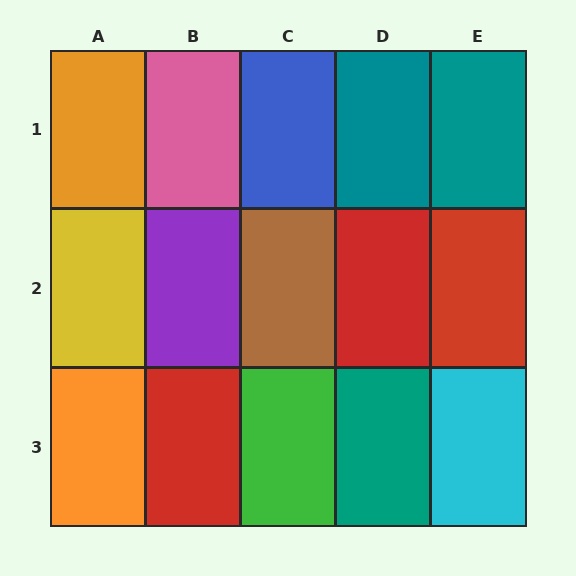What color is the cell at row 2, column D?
Red.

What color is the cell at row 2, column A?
Yellow.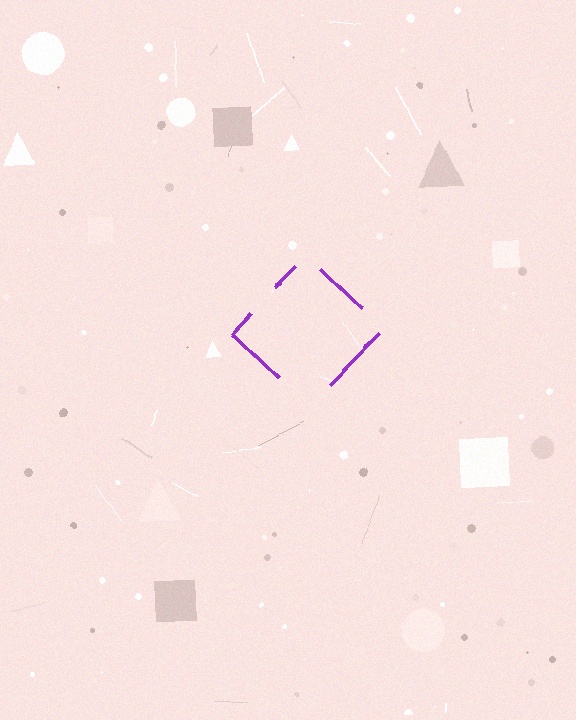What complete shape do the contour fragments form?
The contour fragments form a diamond.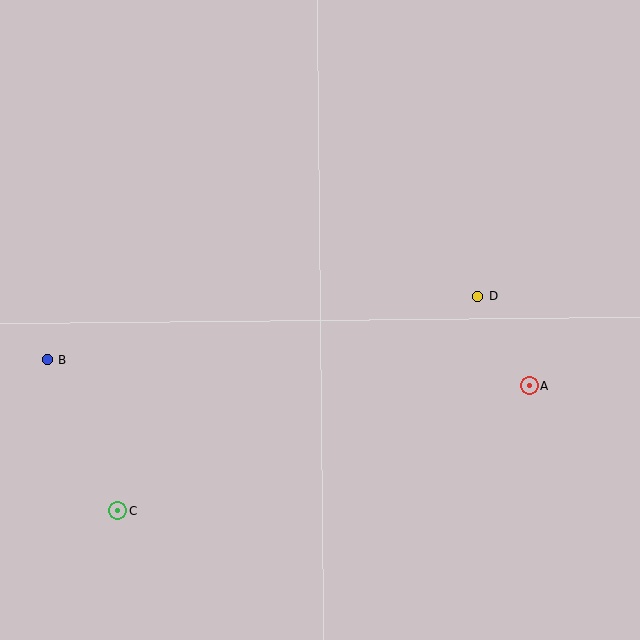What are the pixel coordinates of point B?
Point B is at (48, 360).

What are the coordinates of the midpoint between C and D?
The midpoint between C and D is at (298, 404).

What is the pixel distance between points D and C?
The distance between D and C is 419 pixels.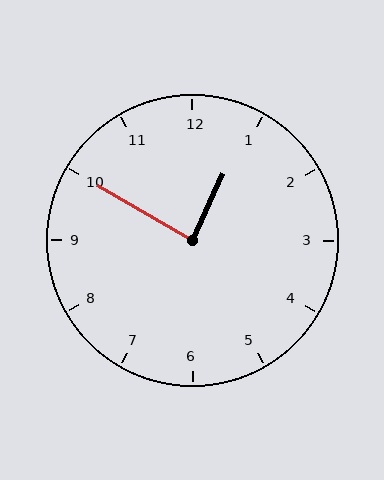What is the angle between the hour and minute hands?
Approximately 85 degrees.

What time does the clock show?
12:50.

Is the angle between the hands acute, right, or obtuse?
It is right.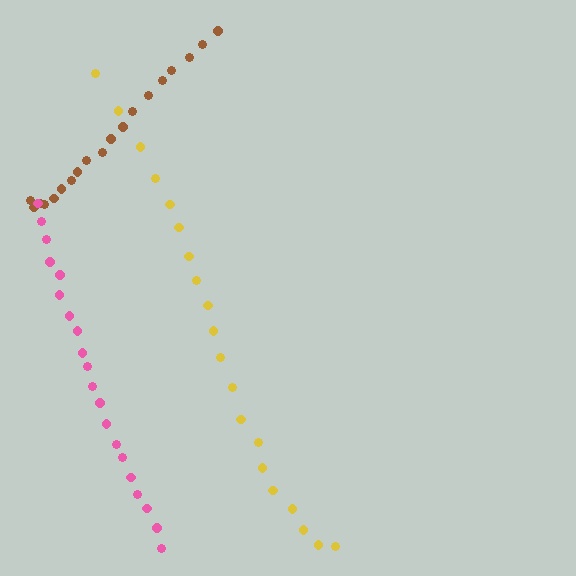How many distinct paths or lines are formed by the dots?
There are 3 distinct paths.